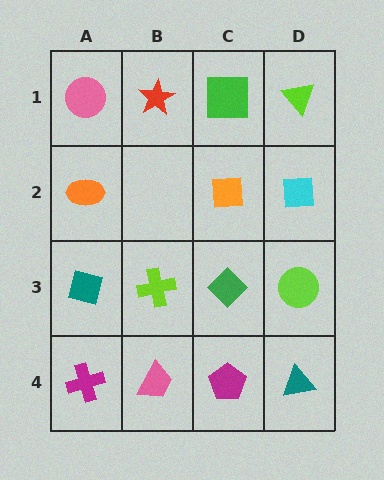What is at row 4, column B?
A pink trapezoid.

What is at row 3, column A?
A teal diamond.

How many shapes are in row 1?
4 shapes.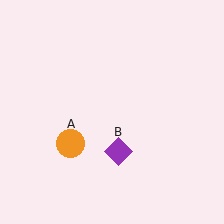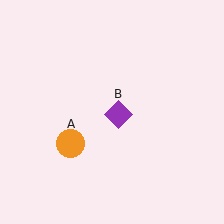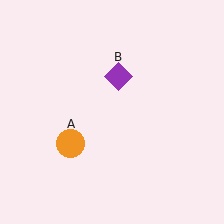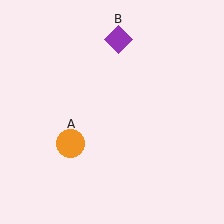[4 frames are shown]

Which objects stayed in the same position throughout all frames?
Orange circle (object A) remained stationary.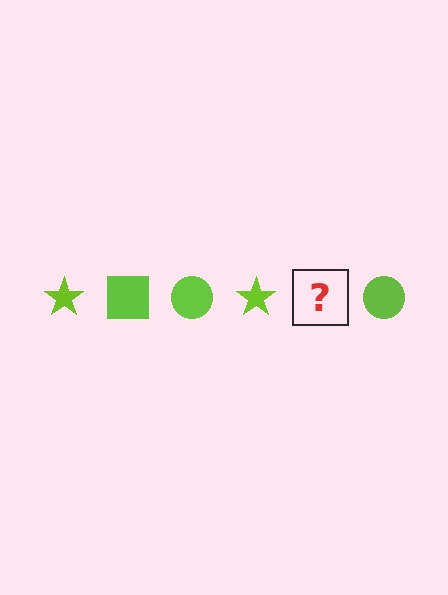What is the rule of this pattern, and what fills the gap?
The rule is that the pattern cycles through star, square, circle shapes in lime. The gap should be filled with a lime square.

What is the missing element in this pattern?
The missing element is a lime square.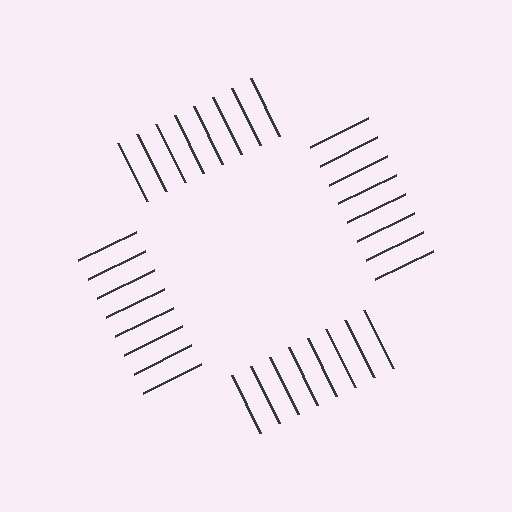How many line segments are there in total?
32 — 8 along each of the 4 edges.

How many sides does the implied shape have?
4 sides — the line-ends trace a square.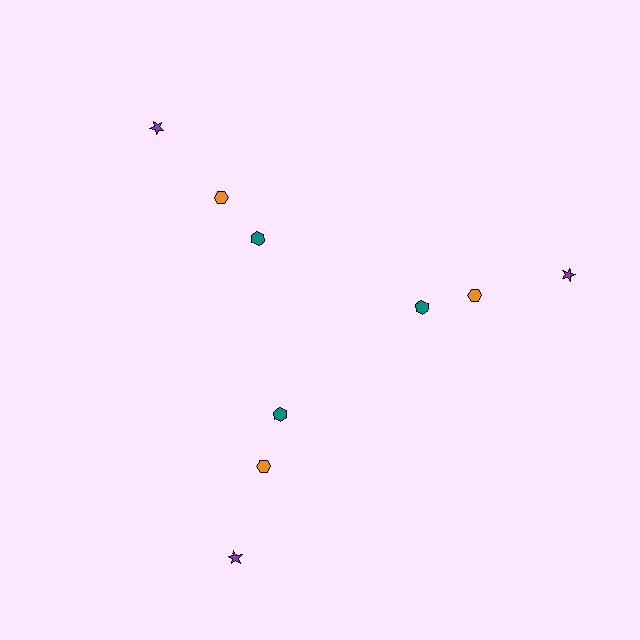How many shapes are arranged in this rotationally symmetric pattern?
There are 9 shapes, arranged in 3 groups of 3.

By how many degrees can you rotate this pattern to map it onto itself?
The pattern maps onto itself every 120 degrees of rotation.